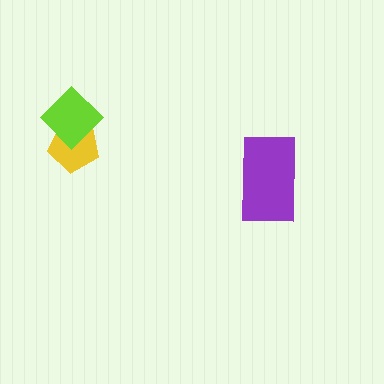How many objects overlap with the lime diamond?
1 object overlaps with the lime diamond.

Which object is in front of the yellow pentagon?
The lime diamond is in front of the yellow pentagon.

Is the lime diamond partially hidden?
No, no other shape covers it.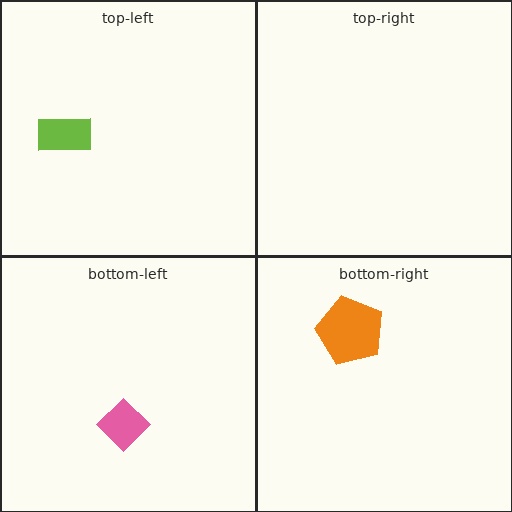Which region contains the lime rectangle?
The top-left region.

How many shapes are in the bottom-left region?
1.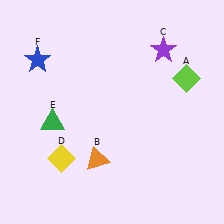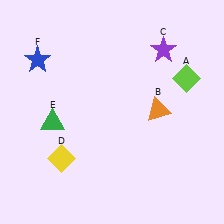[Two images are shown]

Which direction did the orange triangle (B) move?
The orange triangle (B) moved right.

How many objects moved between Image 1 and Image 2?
1 object moved between the two images.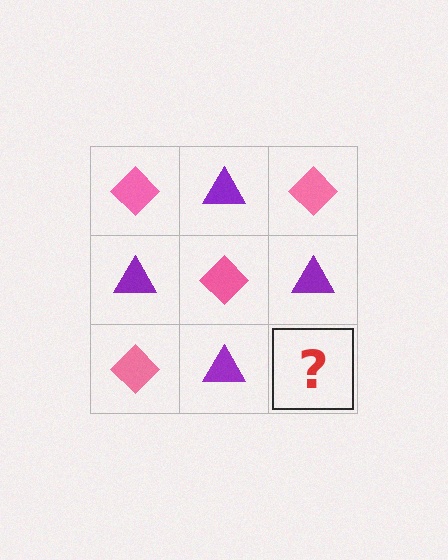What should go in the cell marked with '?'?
The missing cell should contain a pink diamond.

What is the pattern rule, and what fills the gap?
The rule is that it alternates pink diamond and purple triangle in a checkerboard pattern. The gap should be filled with a pink diamond.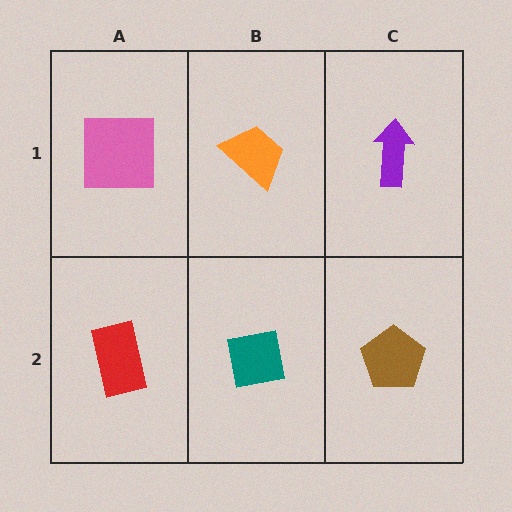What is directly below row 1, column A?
A red rectangle.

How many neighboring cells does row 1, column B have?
3.